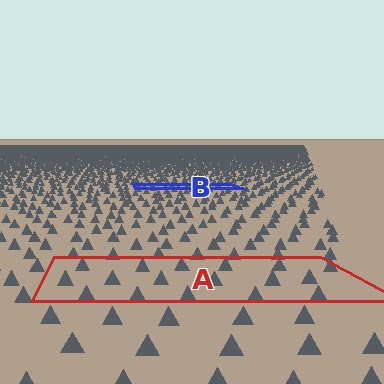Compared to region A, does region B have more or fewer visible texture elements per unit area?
Region B has more texture elements per unit area — they are packed more densely because it is farther away.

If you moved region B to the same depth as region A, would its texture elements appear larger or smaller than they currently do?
They would appear larger. At a closer depth, the same texture elements are projected at a bigger on-screen size.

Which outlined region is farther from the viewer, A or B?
Region B is farther from the viewer — the texture elements inside it appear smaller and more densely packed.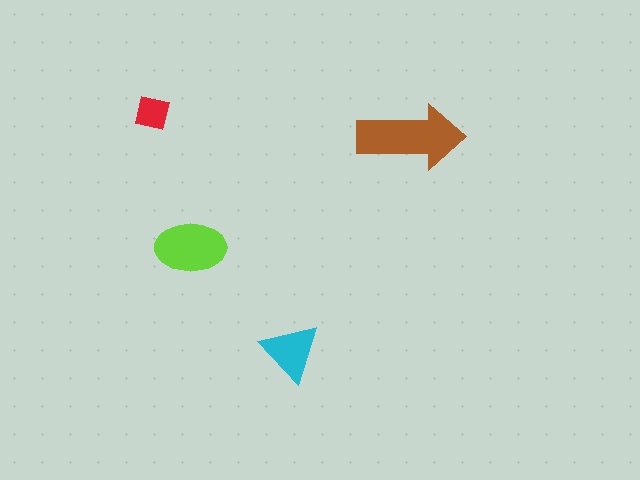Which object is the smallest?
The red square.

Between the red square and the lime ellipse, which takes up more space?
The lime ellipse.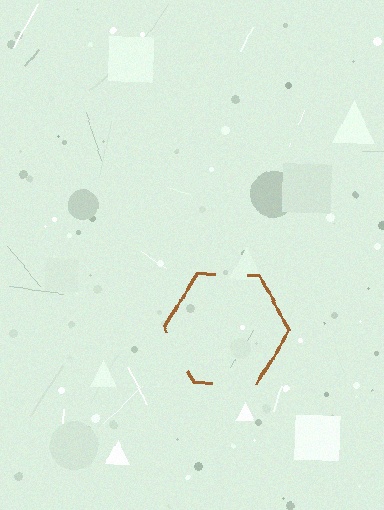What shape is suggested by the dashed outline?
The dashed outline suggests a hexagon.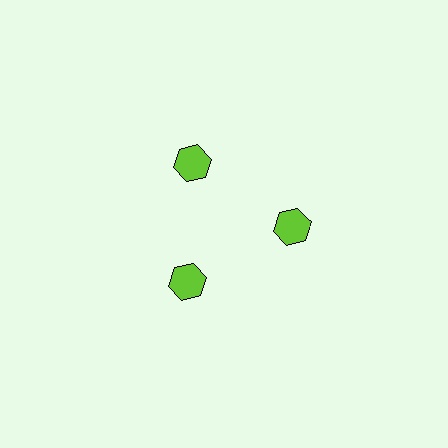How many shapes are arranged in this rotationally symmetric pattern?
There are 3 shapes, arranged in 3 groups of 1.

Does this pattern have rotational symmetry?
Yes, this pattern has 3-fold rotational symmetry. It looks the same after rotating 120 degrees around the center.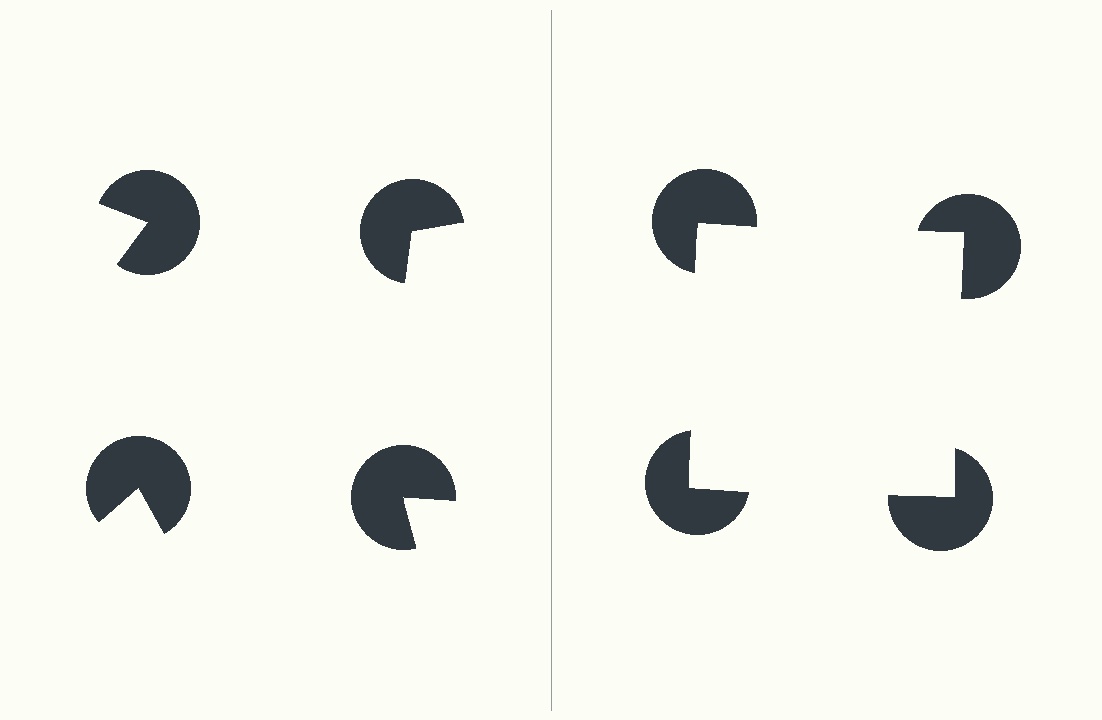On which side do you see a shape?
An illusory square appears on the right side. On the left side the wedge cuts are rotated, so no coherent shape forms.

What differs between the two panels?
The pac-man discs are positioned identically on both sides; only the wedge orientations differ. On the right they align to a square; on the left they are misaligned.